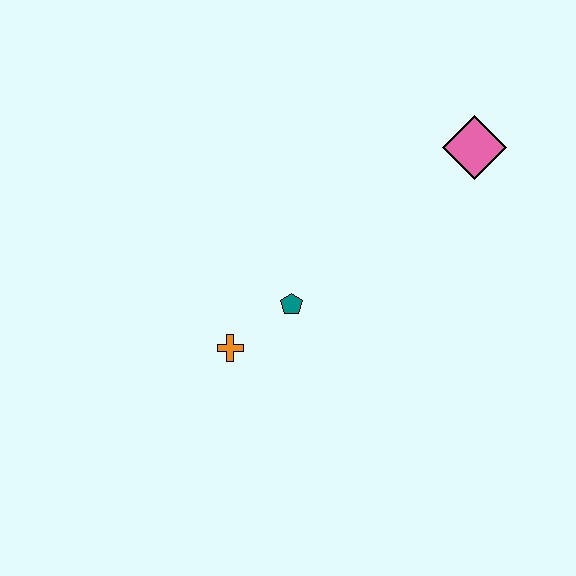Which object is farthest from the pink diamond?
The orange cross is farthest from the pink diamond.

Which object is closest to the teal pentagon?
The orange cross is closest to the teal pentagon.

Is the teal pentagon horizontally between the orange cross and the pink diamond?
Yes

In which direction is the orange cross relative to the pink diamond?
The orange cross is to the left of the pink diamond.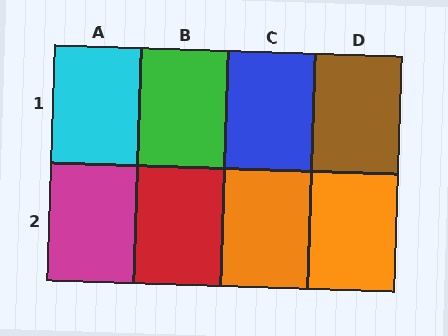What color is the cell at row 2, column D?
Orange.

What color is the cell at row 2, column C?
Orange.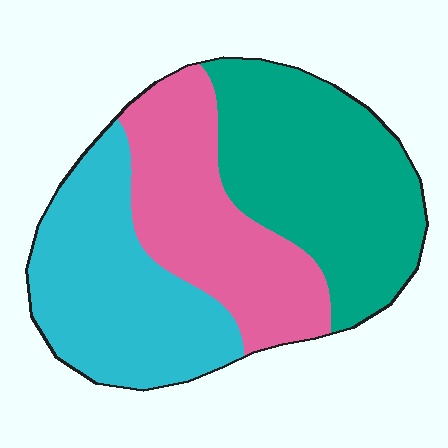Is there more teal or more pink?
Teal.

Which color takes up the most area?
Teal, at roughly 40%.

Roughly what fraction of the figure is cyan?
Cyan covers about 30% of the figure.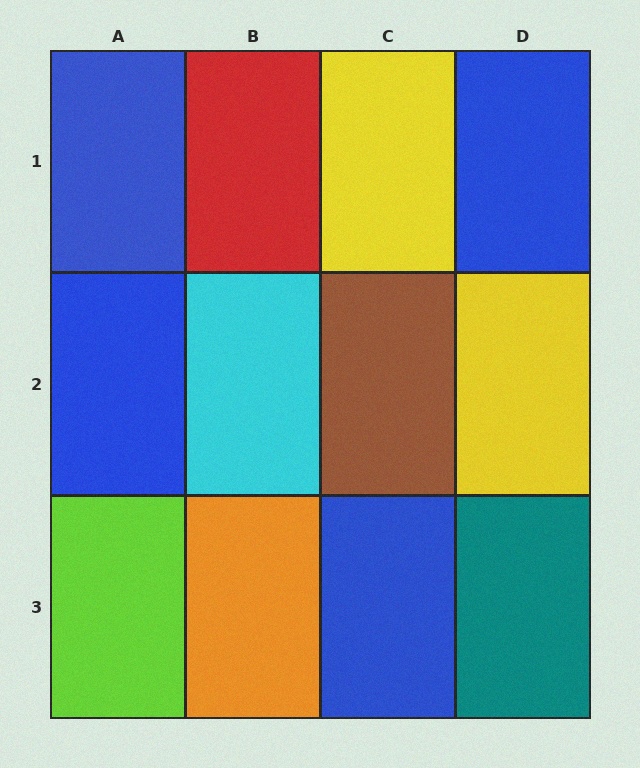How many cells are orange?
1 cell is orange.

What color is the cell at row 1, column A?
Blue.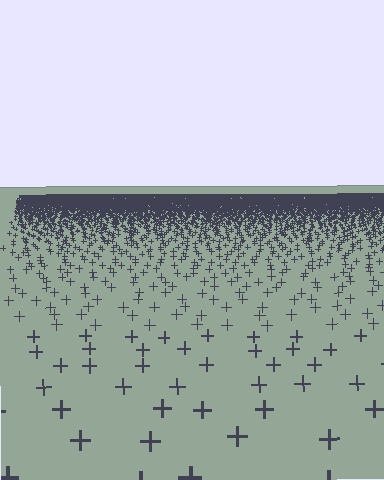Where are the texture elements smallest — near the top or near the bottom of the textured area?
Near the top.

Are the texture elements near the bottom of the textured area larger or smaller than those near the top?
Larger. Near the bottom, elements are closer to the viewer and appear at a bigger on-screen size.